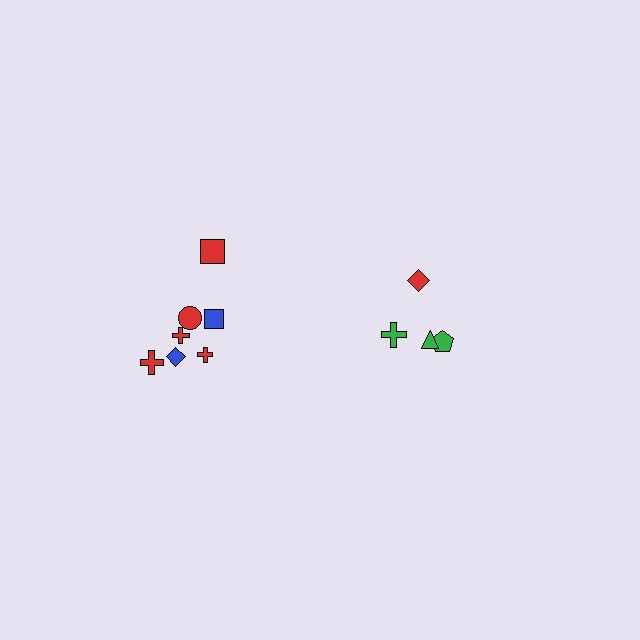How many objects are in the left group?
There are 7 objects.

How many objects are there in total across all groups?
There are 11 objects.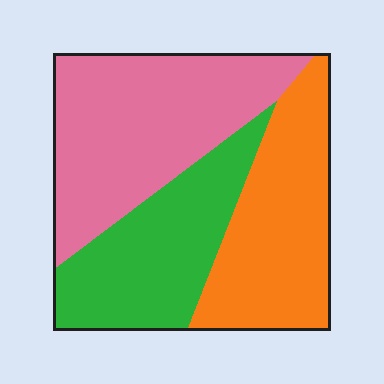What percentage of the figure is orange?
Orange covers roughly 30% of the figure.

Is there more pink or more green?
Pink.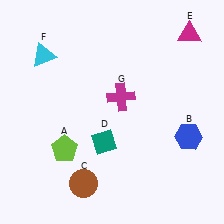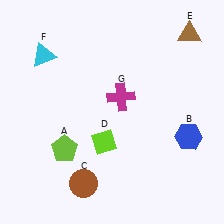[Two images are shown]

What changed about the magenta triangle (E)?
In Image 1, E is magenta. In Image 2, it changed to brown.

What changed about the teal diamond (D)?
In Image 1, D is teal. In Image 2, it changed to lime.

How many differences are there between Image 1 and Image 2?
There are 2 differences between the two images.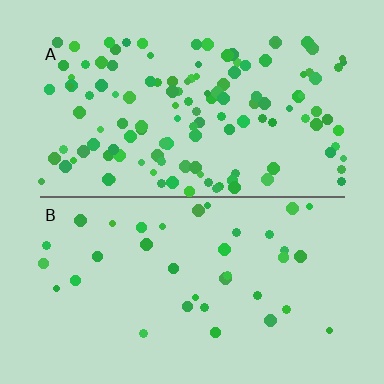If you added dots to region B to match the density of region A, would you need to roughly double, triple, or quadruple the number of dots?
Approximately quadruple.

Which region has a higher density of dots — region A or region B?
A (the top).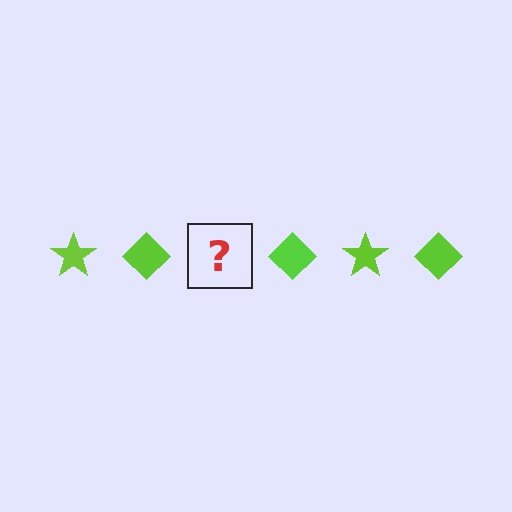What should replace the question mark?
The question mark should be replaced with a lime star.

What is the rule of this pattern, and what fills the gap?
The rule is that the pattern cycles through star, diamond shapes in lime. The gap should be filled with a lime star.